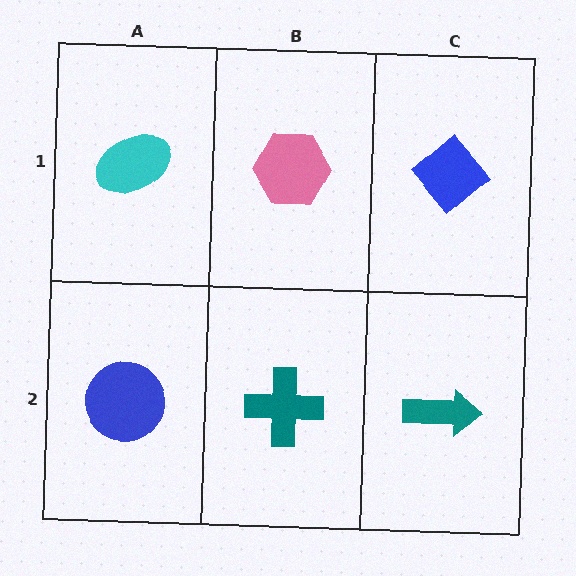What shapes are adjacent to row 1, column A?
A blue circle (row 2, column A), a pink hexagon (row 1, column B).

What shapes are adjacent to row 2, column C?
A blue diamond (row 1, column C), a teal cross (row 2, column B).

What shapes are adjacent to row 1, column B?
A teal cross (row 2, column B), a cyan ellipse (row 1, column A), a blue diamond (row 1, column C).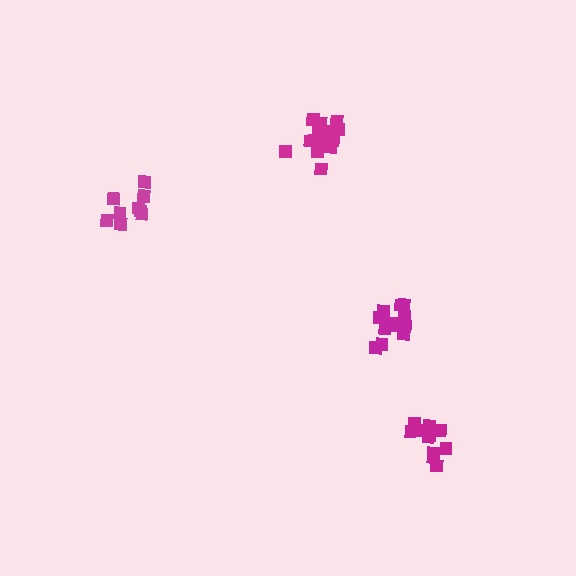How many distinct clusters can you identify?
There are 4 distinct clusters.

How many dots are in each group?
Group 1: 15 dots, Group 2: 15 dots, Group 3: 9 dots, Group 4: 11 dots (50 total).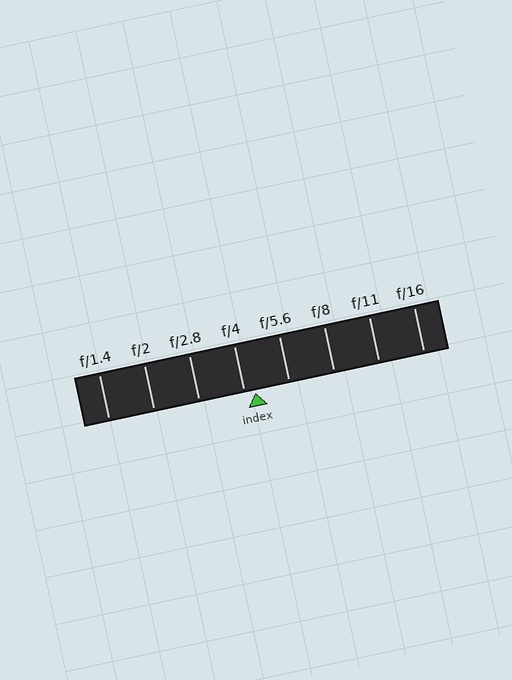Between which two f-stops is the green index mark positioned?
The index mark is between f/4 and f/5.6.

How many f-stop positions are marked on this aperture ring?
There are 8 f-stop positions marked.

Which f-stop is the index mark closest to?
The index mark is closest to f/4.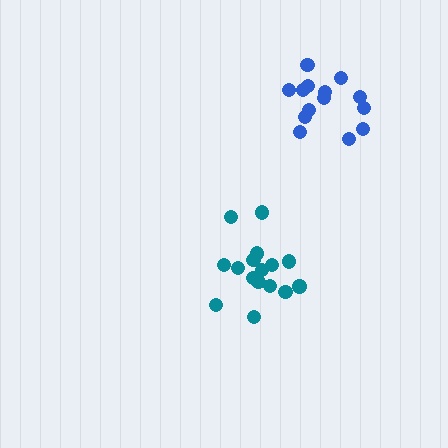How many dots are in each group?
Group 1: 16 dots, Group 2: 14 dots (30 total).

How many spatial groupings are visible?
There are 2 spatial groupings.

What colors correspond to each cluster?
The clusters are colored: teal, blue.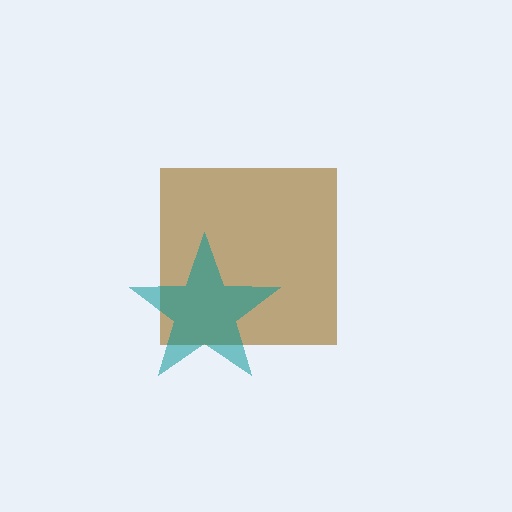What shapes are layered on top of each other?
The layered shapes are: a brown square, a teal star.